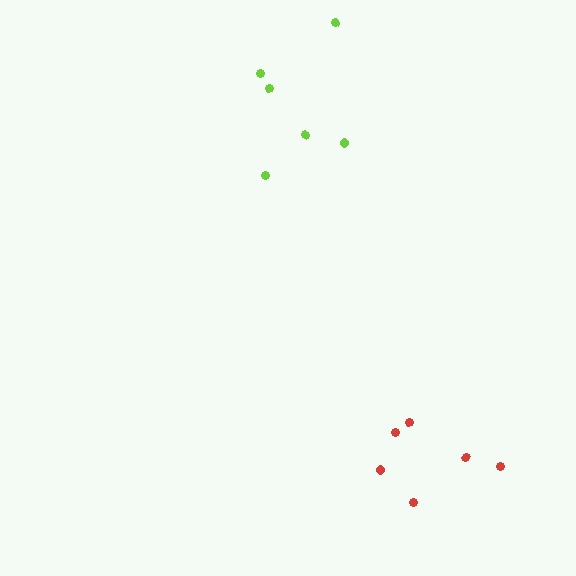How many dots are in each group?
Group 1: 6 dots, Group 2: 6 dots (12 total).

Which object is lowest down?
The red cluster is bottommost.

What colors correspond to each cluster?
The clusters are colored: lime, red.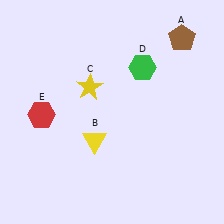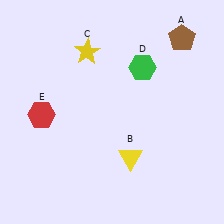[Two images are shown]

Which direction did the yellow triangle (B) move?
The yellow triangle (B) moved right.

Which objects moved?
The objects that moved are: the yellow triangle (B), the yellow star (C).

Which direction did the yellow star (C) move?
The yellow star (C) moved up.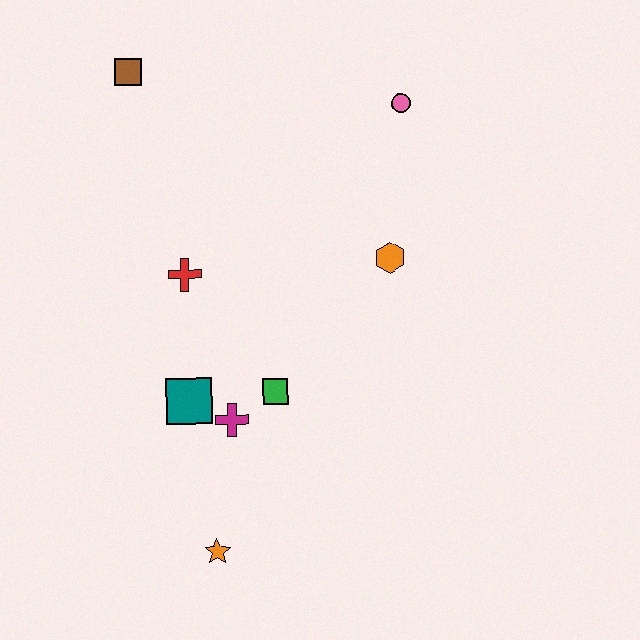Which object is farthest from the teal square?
The pink circle is farthest from the teal square.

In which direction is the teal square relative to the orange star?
The teal square is above the orange star.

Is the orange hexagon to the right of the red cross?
Yes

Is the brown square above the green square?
Yes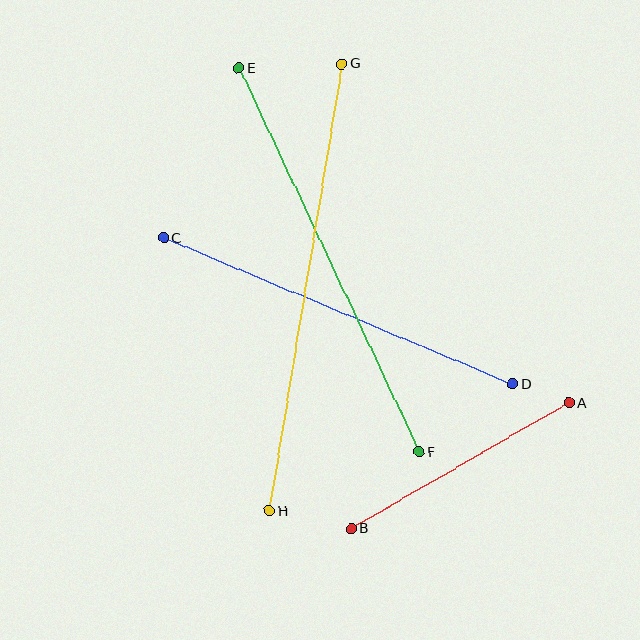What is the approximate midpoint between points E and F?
The midpoint is at approximately (329, 260) pixels.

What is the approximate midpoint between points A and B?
The midpoint is at approximately (460, 466) pixels.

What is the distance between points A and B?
The distance is approximately 251 pixels.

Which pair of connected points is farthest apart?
Points G and H are farthest apart.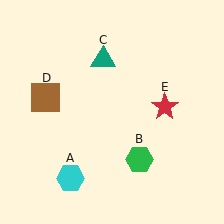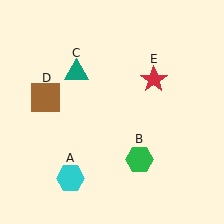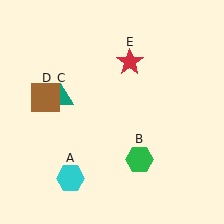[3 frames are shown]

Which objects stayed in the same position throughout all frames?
Cyan hexagon (object A) and green hexagon (object B) and brown square (object D) remained stationary.